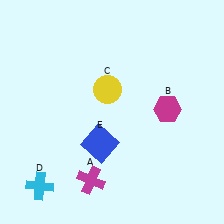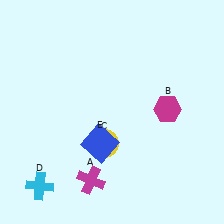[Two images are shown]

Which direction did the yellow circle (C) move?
The yellow circle (C) moved down.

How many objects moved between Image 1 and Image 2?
1 object moved between the two images.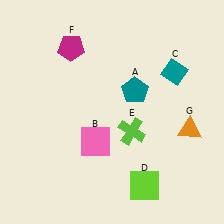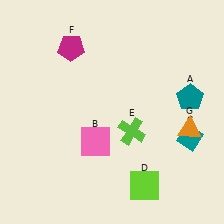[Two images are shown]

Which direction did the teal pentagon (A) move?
The teal pentagon (A) moved right.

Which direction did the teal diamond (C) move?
The teal diamond (C) moved down.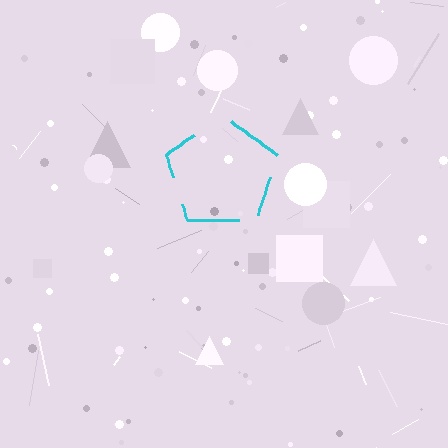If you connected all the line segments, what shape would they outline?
They would outline a pentagon.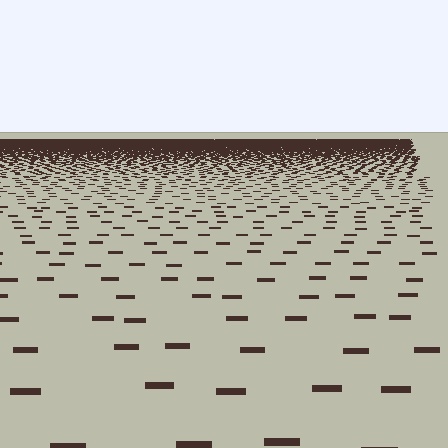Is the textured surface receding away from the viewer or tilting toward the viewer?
The surface is receding away from the viewer. Texture elements get smaller and denser toward the top.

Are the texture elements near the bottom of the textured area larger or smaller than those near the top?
Larger. Near the bottom, elements are closer to the viewer and appear at a bigger on-screen size.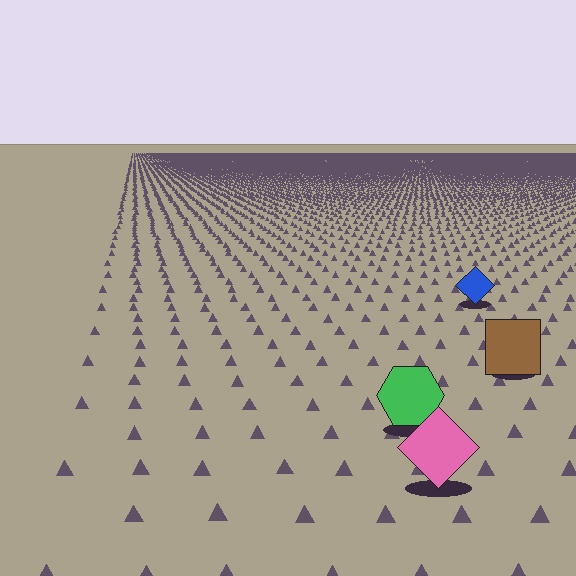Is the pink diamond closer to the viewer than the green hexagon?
Yes. The pink diamond is closer — you can tell from the texture gradient: the ground texture is coarser near it.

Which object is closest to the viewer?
The pink diamond is closest. The texture marks near it are larger and more spread out.